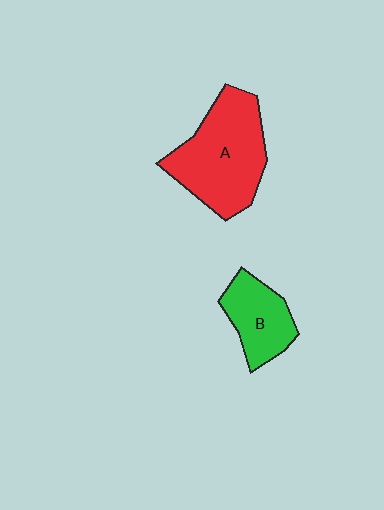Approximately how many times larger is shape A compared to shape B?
Approximately 1.8 times.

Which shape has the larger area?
Shape A (red).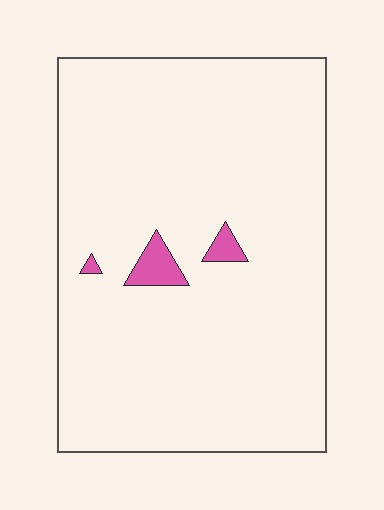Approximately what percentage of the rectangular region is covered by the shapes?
Approximately 5%.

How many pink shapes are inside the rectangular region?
3.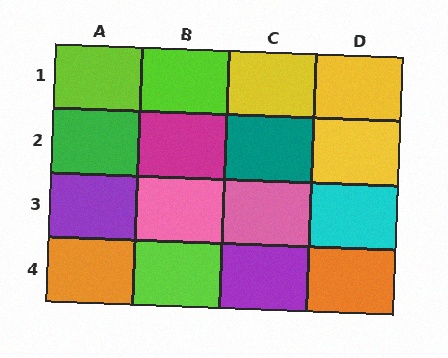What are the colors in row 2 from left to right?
Green, magenta, teal, yellow.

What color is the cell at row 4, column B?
Lime.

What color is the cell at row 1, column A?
Lime.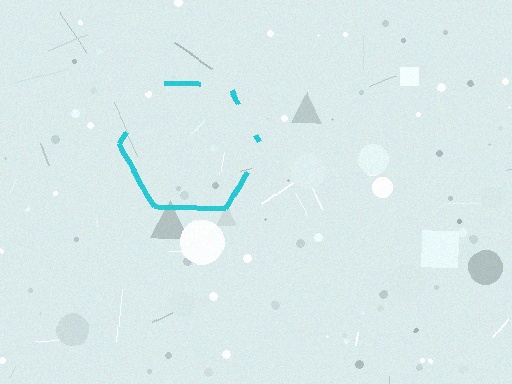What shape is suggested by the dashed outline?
The dashed outline suggests a hexagon.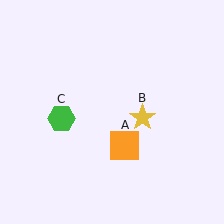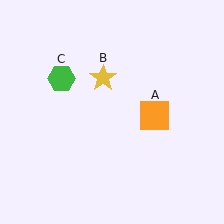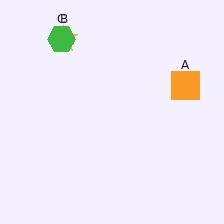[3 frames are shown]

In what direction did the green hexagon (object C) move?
The green hexagon (object C) moved up.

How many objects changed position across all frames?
3 objects changed position: orange square (object A), yellow star (object B), green hexagon (object C).